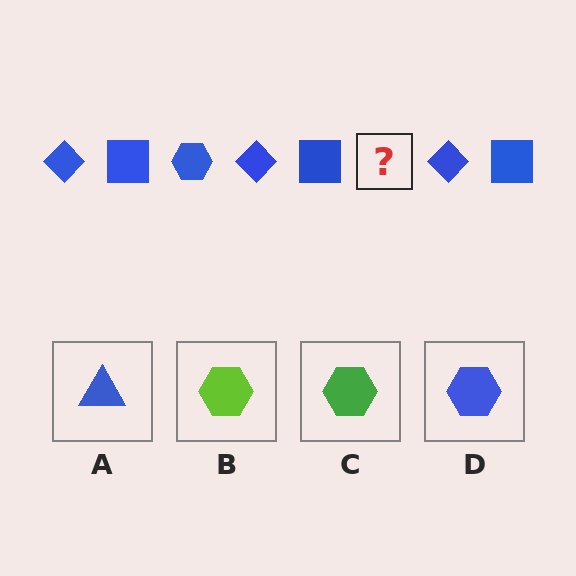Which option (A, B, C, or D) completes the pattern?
D.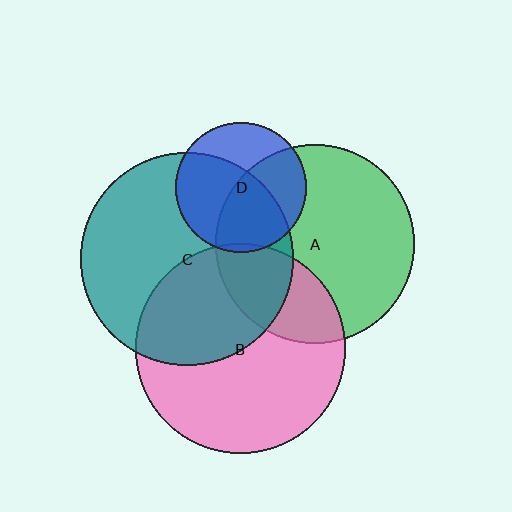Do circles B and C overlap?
Yes.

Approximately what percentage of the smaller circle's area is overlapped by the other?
Approximately 40%.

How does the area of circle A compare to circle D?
Approximately 2.3 times.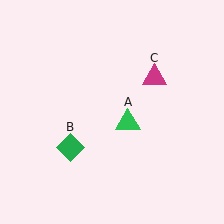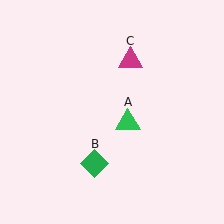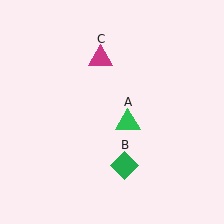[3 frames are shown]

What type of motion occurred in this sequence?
The green diamond (object B), magenta triangle (object C) rotated counterclockwise around the center of the scene.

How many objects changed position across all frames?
2 objects changed position: green diamond (object B), magenta triangle (object C).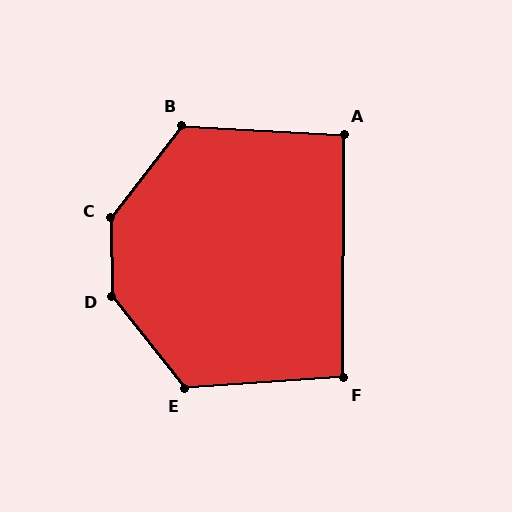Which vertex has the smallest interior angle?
A, at approximately 93 degrees.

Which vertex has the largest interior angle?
C, at approximately 142 degrees.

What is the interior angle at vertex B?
Approximately 124 degrees (obtuse).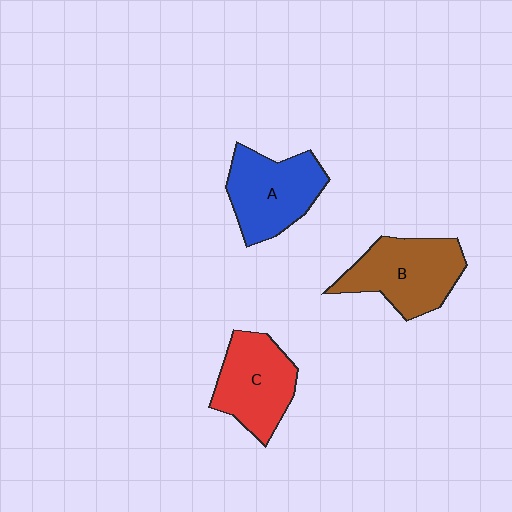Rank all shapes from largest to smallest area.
From largest to smallest: B (brown), A (blue), C (red).